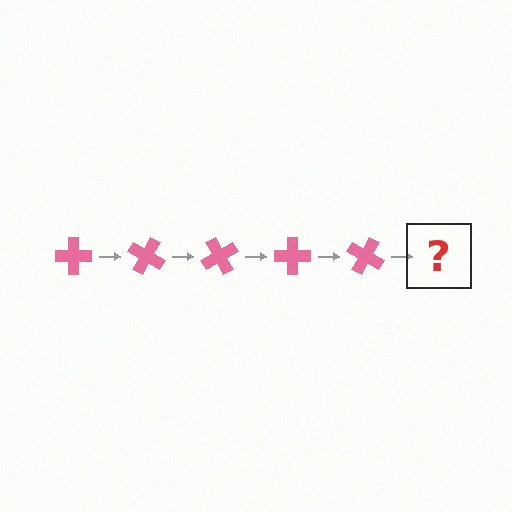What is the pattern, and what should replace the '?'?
The pattern is that the cross rotates 30 degrees each step. The '?' should be a pink cross rotated 150 degrees.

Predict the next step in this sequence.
The next step is a pink cross rotated 150 degrees.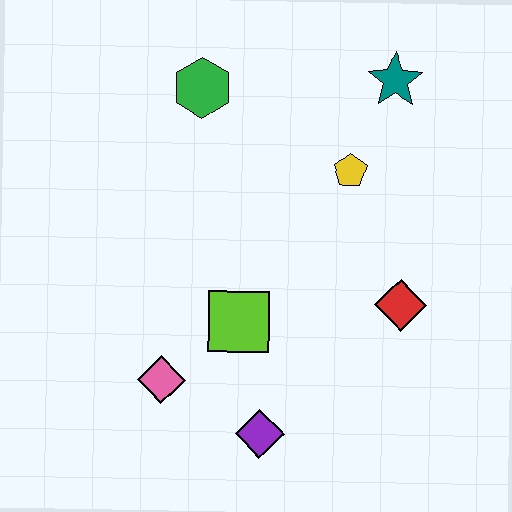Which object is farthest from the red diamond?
The green hexagon is farthest from the red diamond.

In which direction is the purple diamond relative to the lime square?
The purple diamond is below the lime square.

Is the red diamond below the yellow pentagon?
Yes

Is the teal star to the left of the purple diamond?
No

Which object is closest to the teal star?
The yellow pentagon is closest to the teal star.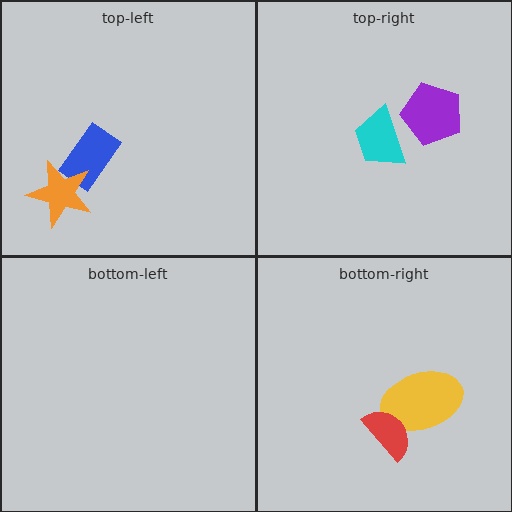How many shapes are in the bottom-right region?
2.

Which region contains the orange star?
The top-left region.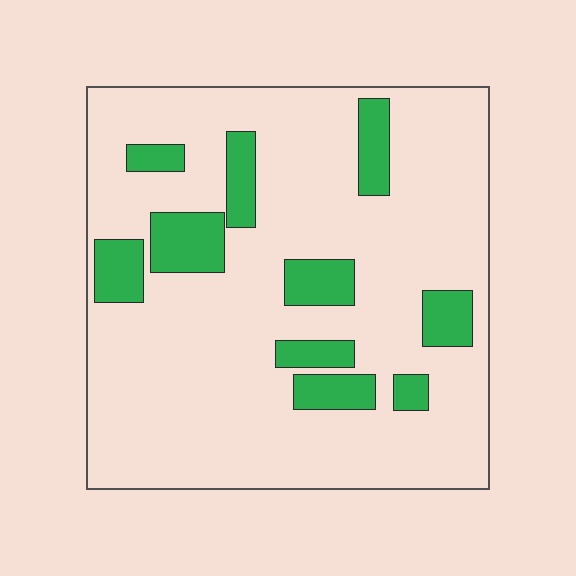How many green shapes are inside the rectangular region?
10.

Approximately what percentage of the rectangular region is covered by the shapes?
Approximately 15%.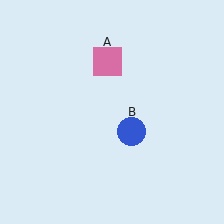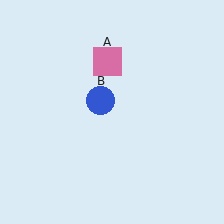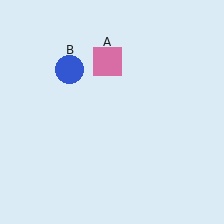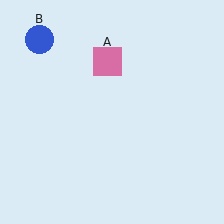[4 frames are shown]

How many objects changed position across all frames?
1 object changed position: blue circle (object B).